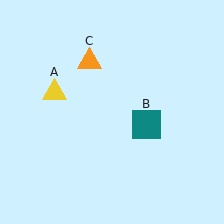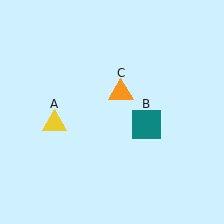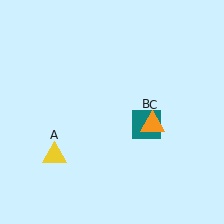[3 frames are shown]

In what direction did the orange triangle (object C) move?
The orange triangle (object C) moved down and to the right.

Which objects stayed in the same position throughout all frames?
Teal square (object B) remained stationary.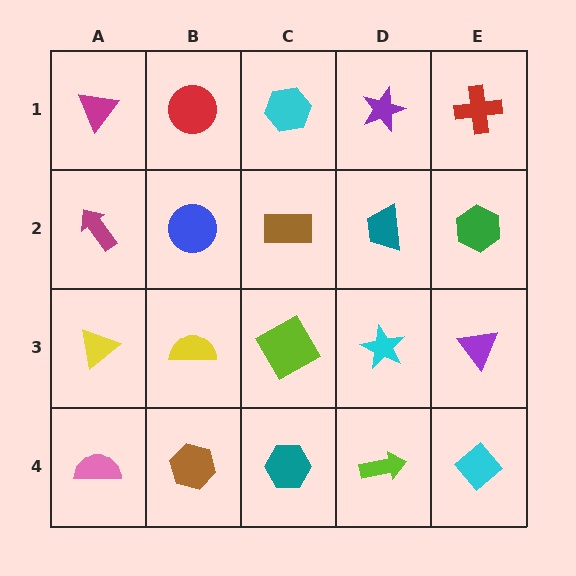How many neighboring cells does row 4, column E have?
2.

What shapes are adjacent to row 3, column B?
A blue circle (row 2, column B), a brown hexagon (row 4, column B), a yellow triangle (row 3, column A), a lime square (row 3, column C).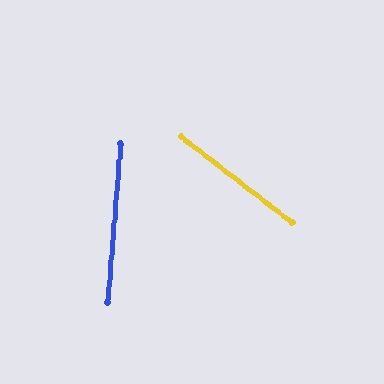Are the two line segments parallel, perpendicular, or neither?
Neither parallel nor perpendicular — they differ by about 58°.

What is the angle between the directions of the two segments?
Approximately 58 degrees.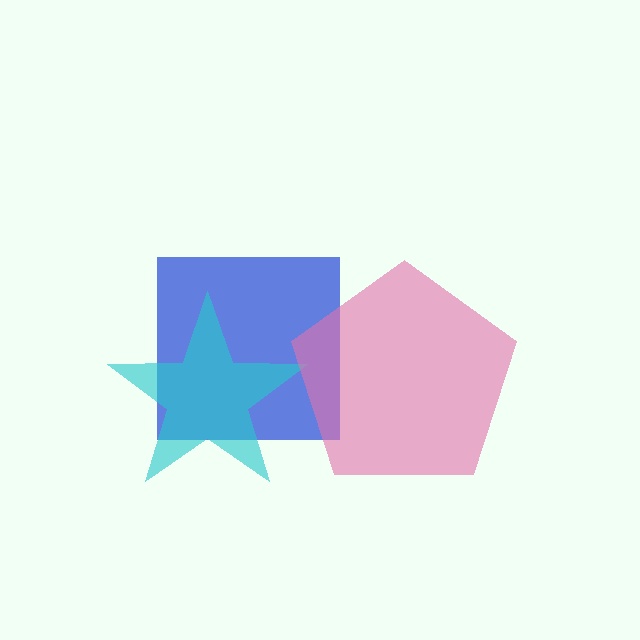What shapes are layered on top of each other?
The layered shapes are: a blue square, a cyan star, a pink pentagon.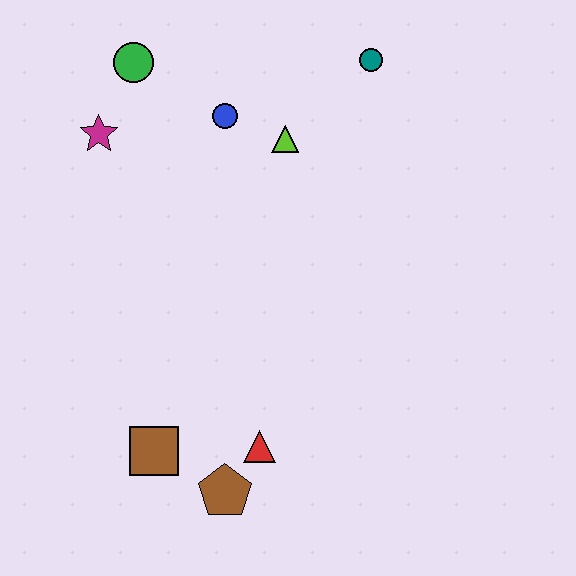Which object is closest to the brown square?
The brown pentagon is closest to the brown square.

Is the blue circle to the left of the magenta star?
No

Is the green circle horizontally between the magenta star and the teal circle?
Yes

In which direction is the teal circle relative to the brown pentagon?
The teal circle is above the brown pentagon.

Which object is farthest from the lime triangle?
The brown pentagon is farthest from the lime triangle.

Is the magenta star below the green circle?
Yes